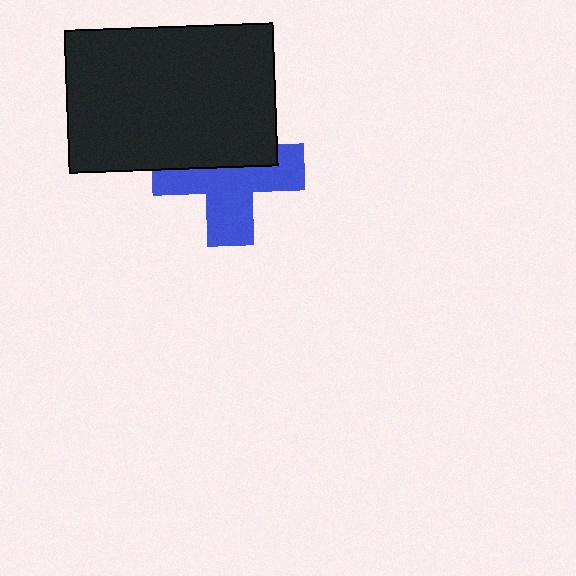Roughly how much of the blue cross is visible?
About half of it is visible (roughly 57%).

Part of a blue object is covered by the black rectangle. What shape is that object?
It is a cross.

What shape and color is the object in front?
The object in front is a black rectangle.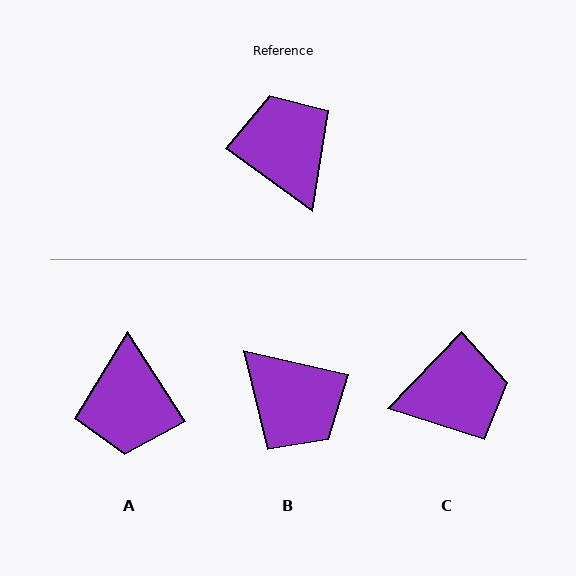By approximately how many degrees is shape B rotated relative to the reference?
Approximately 157 degrees clockwise.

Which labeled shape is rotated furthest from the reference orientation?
A, about 158 degrees away.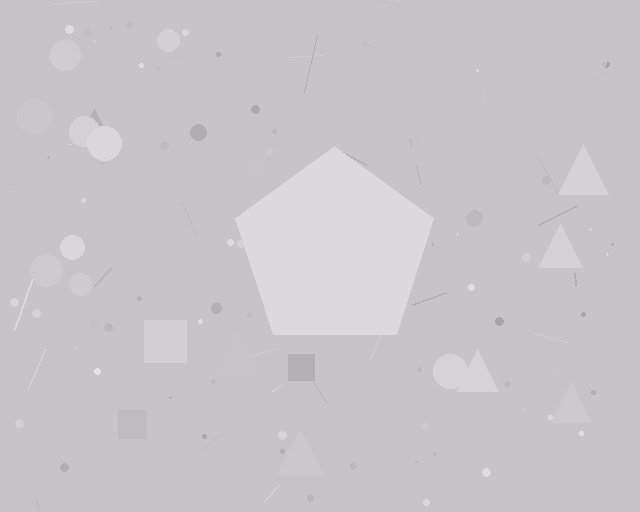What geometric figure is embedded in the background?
A pentagon is embedded in the background.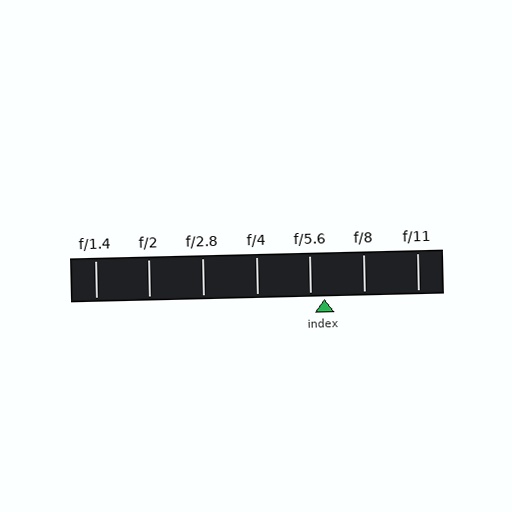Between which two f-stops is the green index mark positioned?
The index mark is between f/5.6 and f/8.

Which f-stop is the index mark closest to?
The index mark is closest to f/5.6.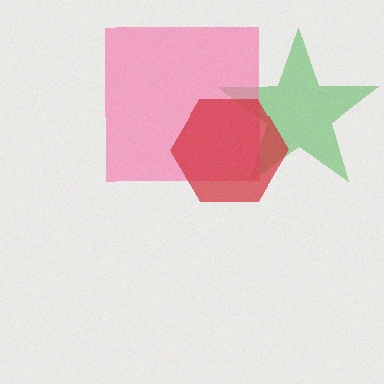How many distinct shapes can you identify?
There are 3 distinct shapes: a green star, a pink square, a red hexagon.